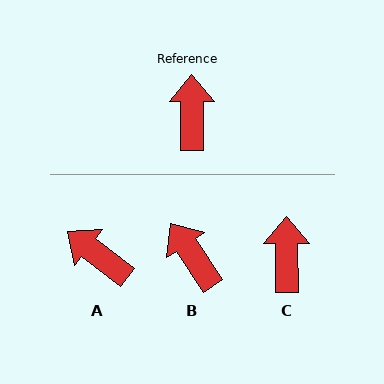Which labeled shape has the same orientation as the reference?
C.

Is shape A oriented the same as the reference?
No, it is off by about 52 degrees.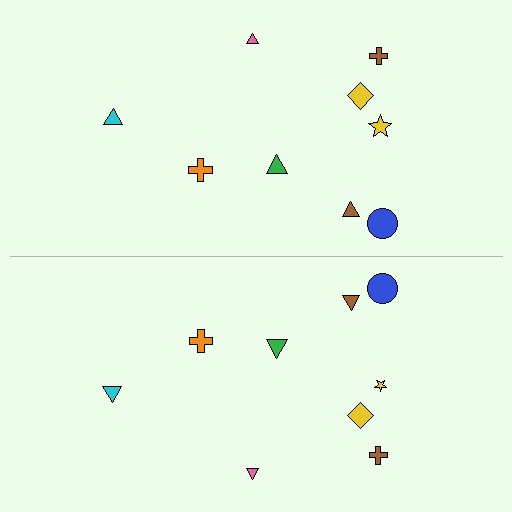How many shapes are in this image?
There are 18 shapes in this image.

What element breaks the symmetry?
The yellow star on the bottom side has a different size than its mirror counterpart.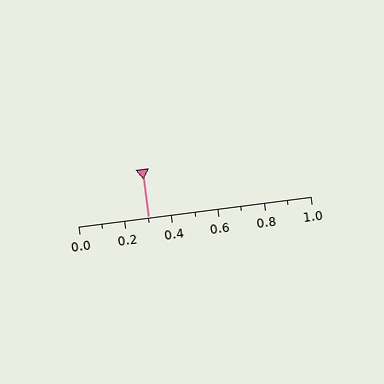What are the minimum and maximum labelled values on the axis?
The axis runs from 0.0 to 1.0.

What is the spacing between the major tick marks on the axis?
The major ticks are spaced 0.2 apart.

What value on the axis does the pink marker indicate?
The marker indicates approximately 0.3.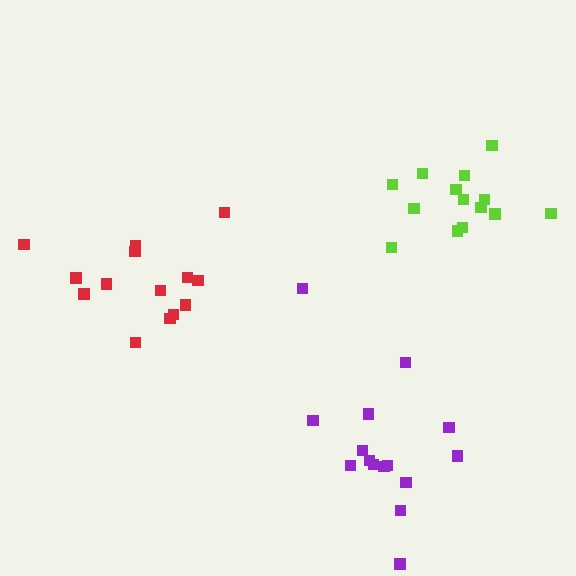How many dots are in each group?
Group 1: 14 dots, Group 2: 14 dots, Group 3: 15 dots (43 total).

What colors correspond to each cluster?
The clusters are colored: red, lime, purple.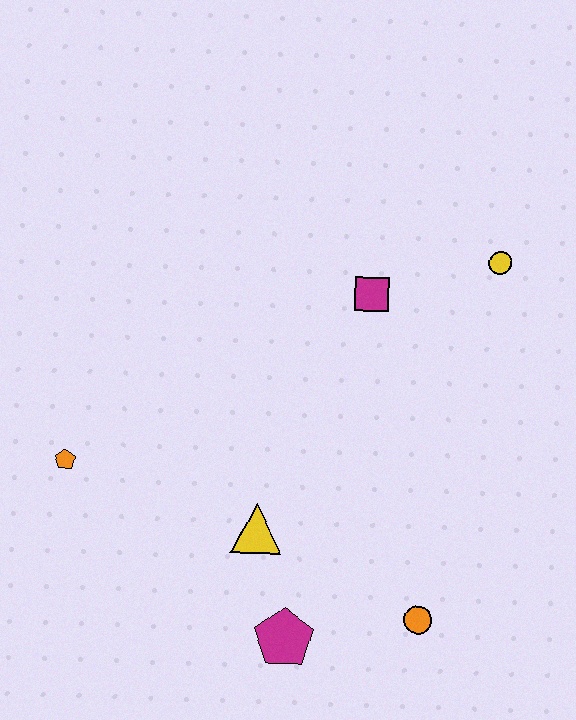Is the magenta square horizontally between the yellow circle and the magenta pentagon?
Yes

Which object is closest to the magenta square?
The yellow circle is closest to the magenta square.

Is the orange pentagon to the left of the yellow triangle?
Yes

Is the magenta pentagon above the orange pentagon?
No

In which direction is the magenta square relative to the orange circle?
The magenta square is above the orange circle.